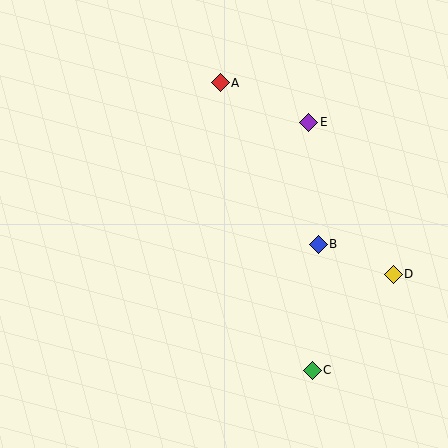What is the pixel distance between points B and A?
The distance between B and A is 189 pixels.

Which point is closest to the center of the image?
Point B at (318, 244) is closest to the center.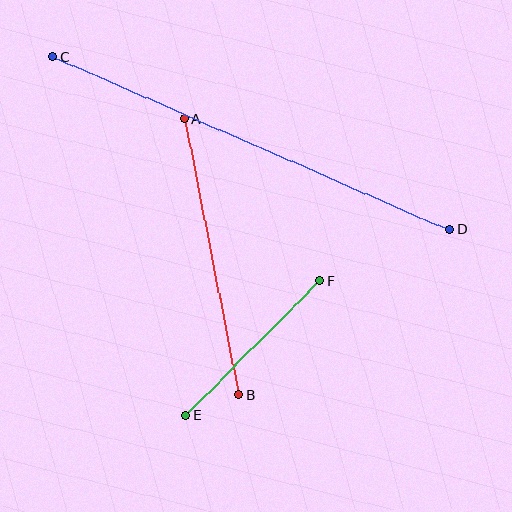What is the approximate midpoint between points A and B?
The midpoint is at approximately (212, 257) pixels.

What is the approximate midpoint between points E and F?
The midpoint is at approximately (253, 348) pixels.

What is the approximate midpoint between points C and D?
The midpoint is at approximately (251, 143) pixels.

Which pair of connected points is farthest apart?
Points C and D are farthest apart.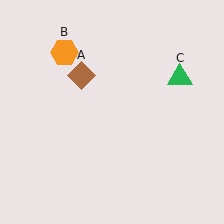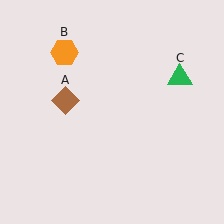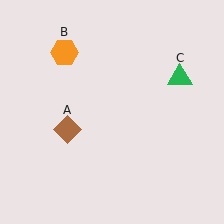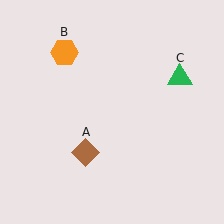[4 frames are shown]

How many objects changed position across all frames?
1 object changed position: brown diamond (object A).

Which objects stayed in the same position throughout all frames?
Orange hexagon (object B) and green triangle (object C) remained stationary.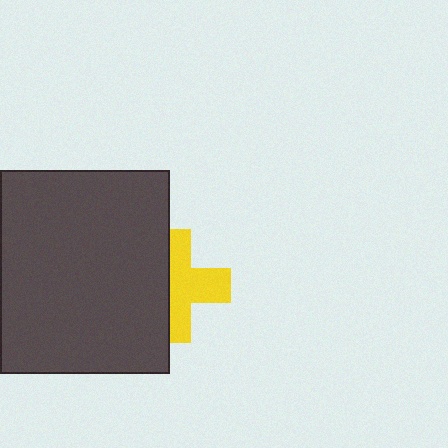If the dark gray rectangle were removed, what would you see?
You would see the complete yellow cross.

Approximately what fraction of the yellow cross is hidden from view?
Roughly 43% of the yellow cross is hidden behind the dark gray rectangle.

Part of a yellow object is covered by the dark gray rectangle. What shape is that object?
It is a cross.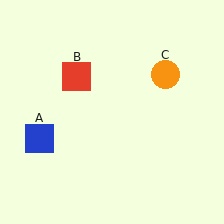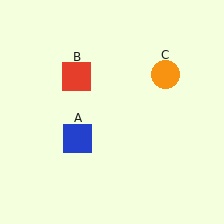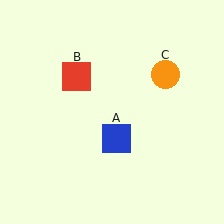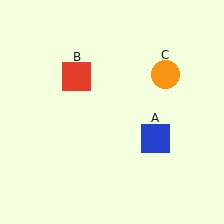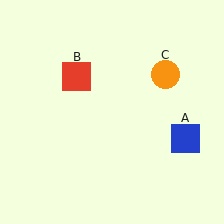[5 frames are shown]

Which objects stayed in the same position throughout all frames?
Red square (object B) and orange circle (object C) remained stationary.